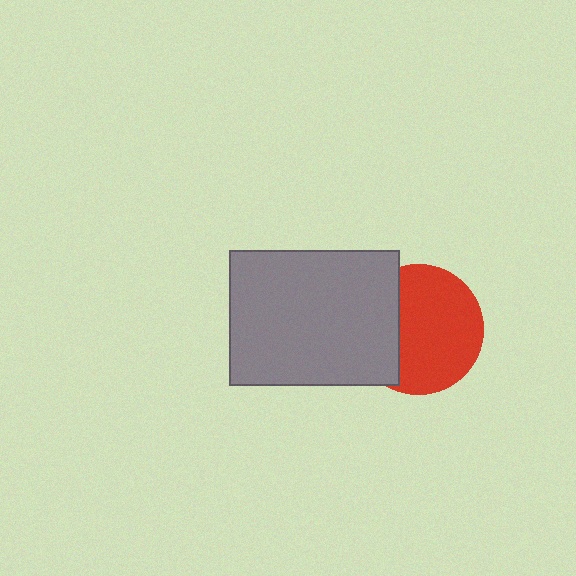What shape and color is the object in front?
The object in front is a gray rectangle.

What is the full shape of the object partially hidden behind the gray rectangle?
The partially hidden object is a red circle.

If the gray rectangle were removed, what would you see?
You would see the complete red circle.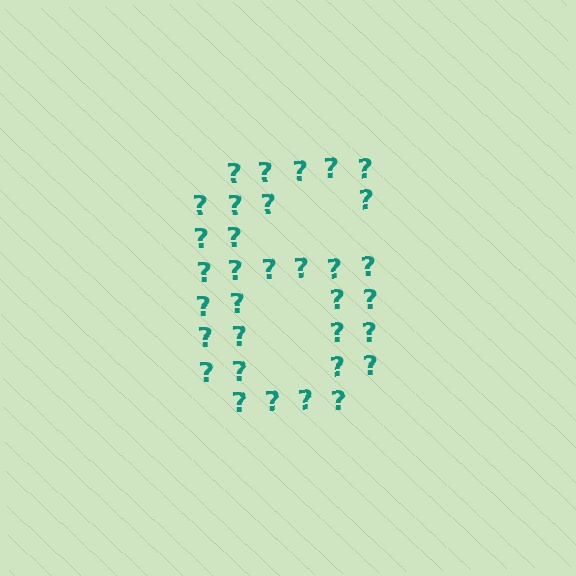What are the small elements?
The small elements are question marks.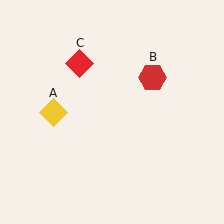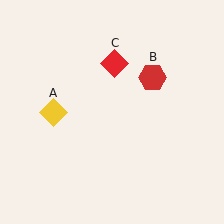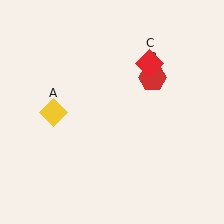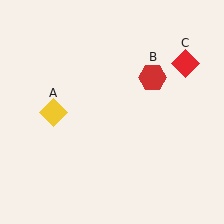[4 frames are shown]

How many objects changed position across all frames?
1 object changed position: red diamond (object C).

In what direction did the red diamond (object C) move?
The red diamond (object C) moved right.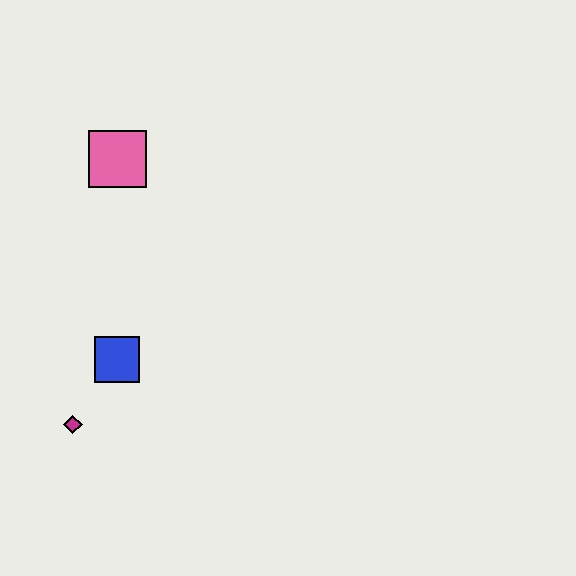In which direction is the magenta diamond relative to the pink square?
The magenta diamond is below the pink square.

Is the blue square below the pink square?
Yes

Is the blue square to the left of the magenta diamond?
No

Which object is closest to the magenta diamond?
The blue square is closest to the magenta diamond.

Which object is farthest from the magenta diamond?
The pink square is farthest from the magenta diamond.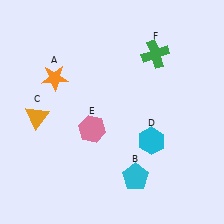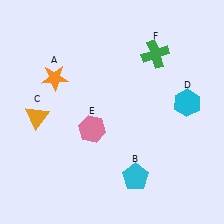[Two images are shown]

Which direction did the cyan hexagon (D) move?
The cyan hexagon (D) moved up.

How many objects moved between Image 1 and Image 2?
1 object moved between the two images.